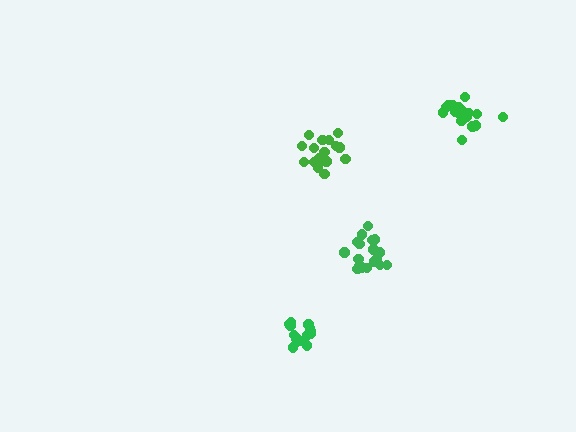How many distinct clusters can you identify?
There are 4 distinct clusters.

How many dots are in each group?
Group 1: 19 dots, Group 2: 15 dots, Group 3: 16 dots, Group 4: 18 dots (68 total).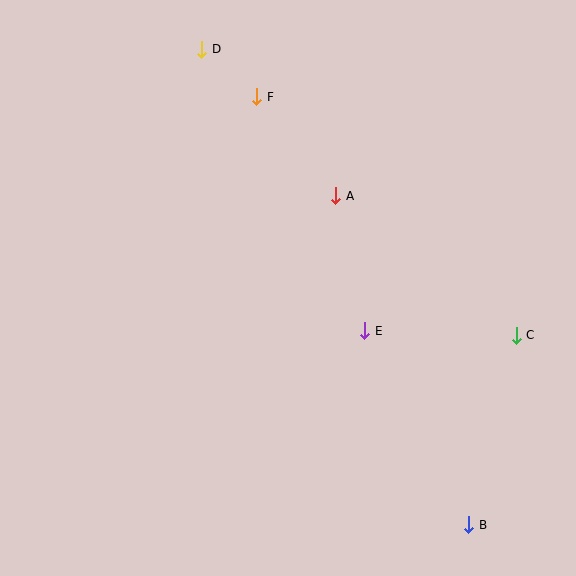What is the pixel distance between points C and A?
The distance between C and A is 228 pixels.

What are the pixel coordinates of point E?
Point E is at (365, 331).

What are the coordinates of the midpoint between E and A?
The midpoint between E and A is at (350, 263).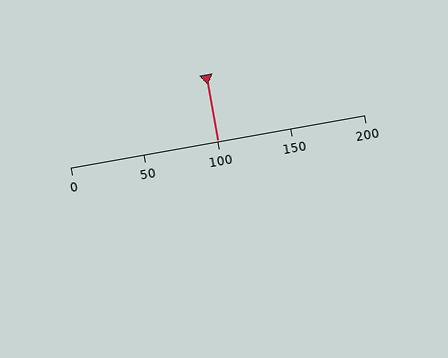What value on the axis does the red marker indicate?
The marker indicates approximately 100.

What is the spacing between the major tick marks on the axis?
The major ticks are spaced 50 apart.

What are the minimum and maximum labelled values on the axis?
The axis runs from 0 to 200.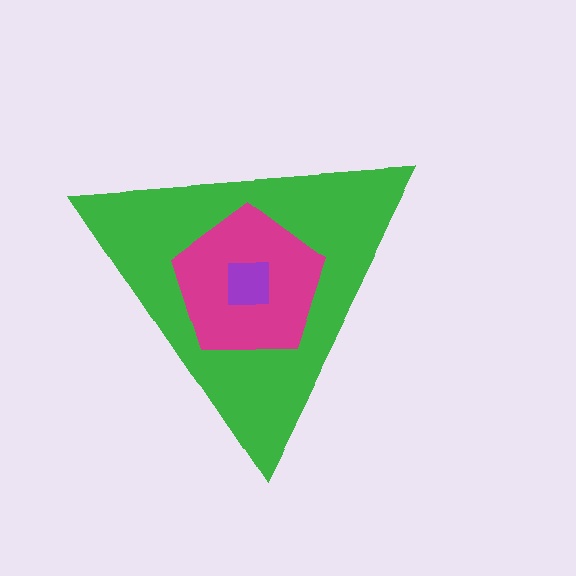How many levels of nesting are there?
3.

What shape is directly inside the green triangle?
The magenta pentagon.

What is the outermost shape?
The green triangle.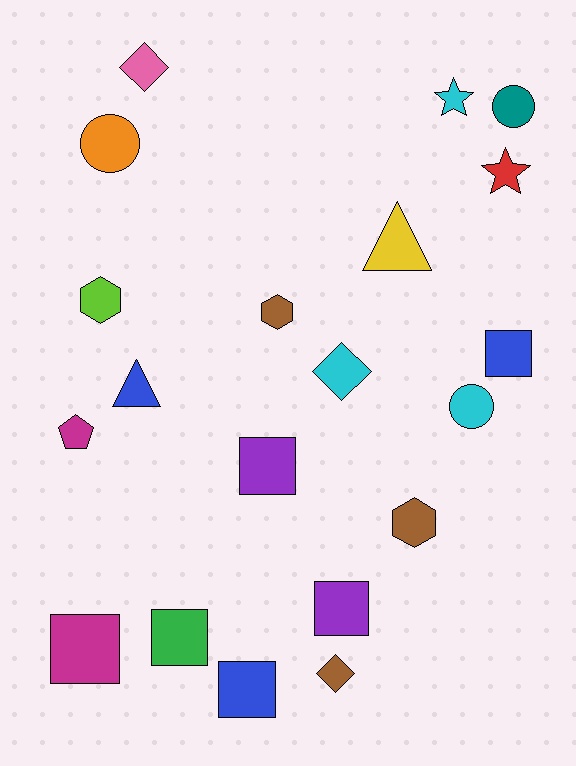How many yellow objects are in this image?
There is 1 yellow object.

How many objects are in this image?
There are 20 objects.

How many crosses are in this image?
There are no crosses.